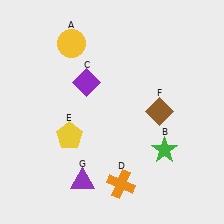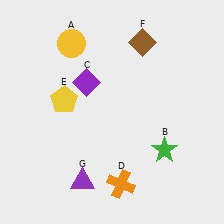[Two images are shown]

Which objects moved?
The objects that moved are: the yellow pentagon (E), the brown diamond (F).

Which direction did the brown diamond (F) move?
The brown diamond (F) moved up.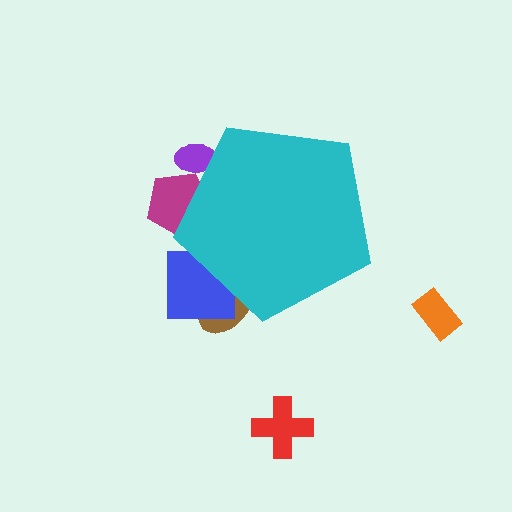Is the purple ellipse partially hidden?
Yes, the purple ellipse is partially hidden behind the cyan pentagon.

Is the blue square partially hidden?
Yes, the blue square is partially hidden behind the cyan pentagon.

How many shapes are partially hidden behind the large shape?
4 shapes are partially hidden.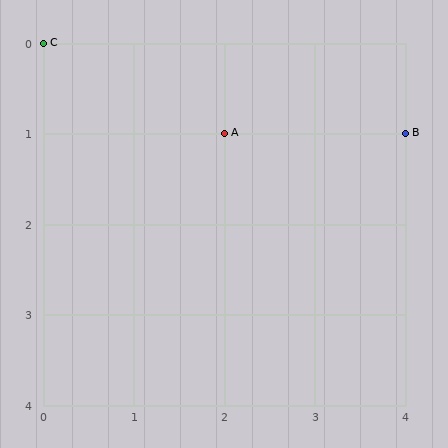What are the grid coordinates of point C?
Point C is at grid coordinates (0, 0).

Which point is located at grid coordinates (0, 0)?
Point C is at (0, 0).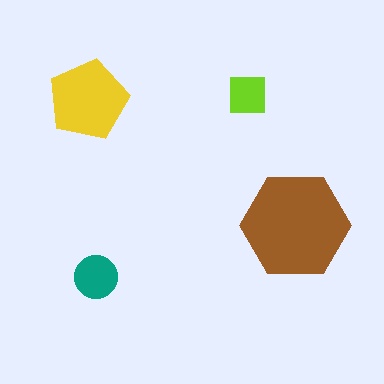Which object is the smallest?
The lime square.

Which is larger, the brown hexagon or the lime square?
The brown hexagon.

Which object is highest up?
The lime square is topmost.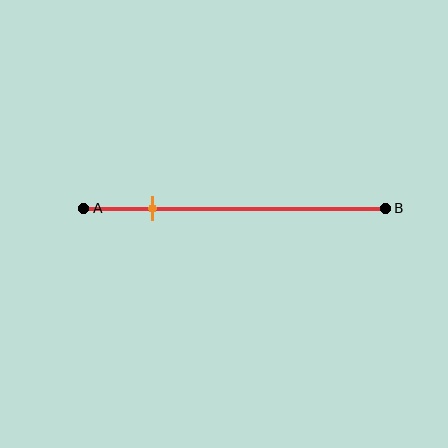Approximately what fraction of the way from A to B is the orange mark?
The orange mark is approximately 25% of the way from A to B.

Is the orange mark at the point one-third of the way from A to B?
No, the mark is at about 25% from A, not at the 33% one-third point.